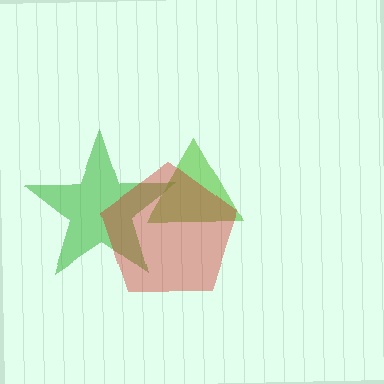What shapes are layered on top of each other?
The layered shapes are: a green star, a lime triangle, a red pentagon.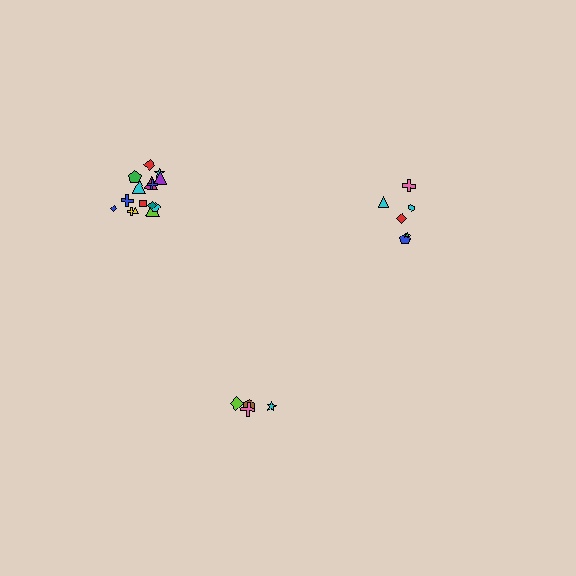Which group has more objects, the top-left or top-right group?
The top-left group.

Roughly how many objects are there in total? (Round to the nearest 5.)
Roughly 25 objects in total.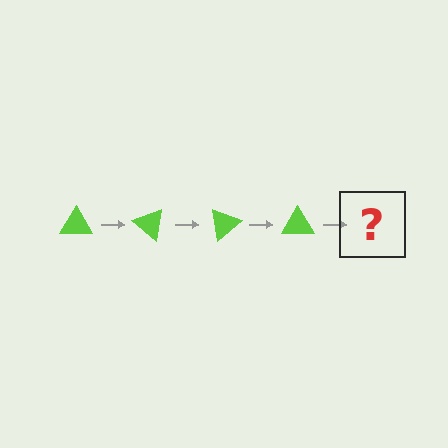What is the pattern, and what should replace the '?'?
The pattern is that the triangle rotates 40 degrees each step. The '?' should be a lime triangle rotated 160 degrees.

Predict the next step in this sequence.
The next step is a lime triangle rotated 160 degrees.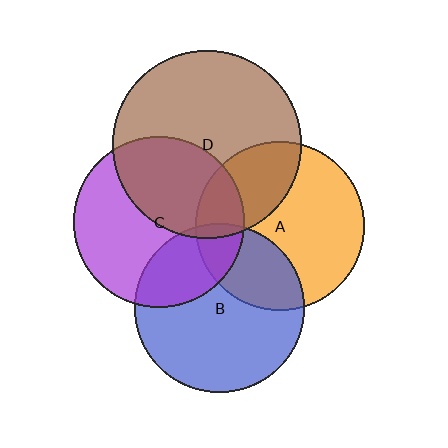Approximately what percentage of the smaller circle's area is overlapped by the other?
Approximately 5%.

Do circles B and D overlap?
Yes.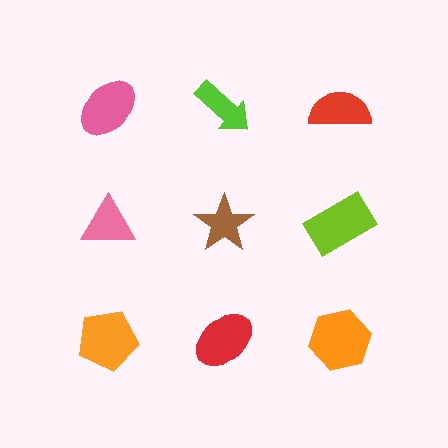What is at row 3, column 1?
An orange pentagon.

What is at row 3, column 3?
An orange hexagon.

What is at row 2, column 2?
A brown star.